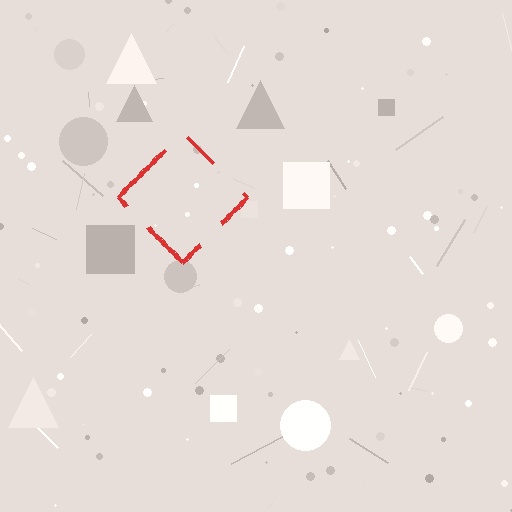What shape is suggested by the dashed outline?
The dashed outline suggests a diamond.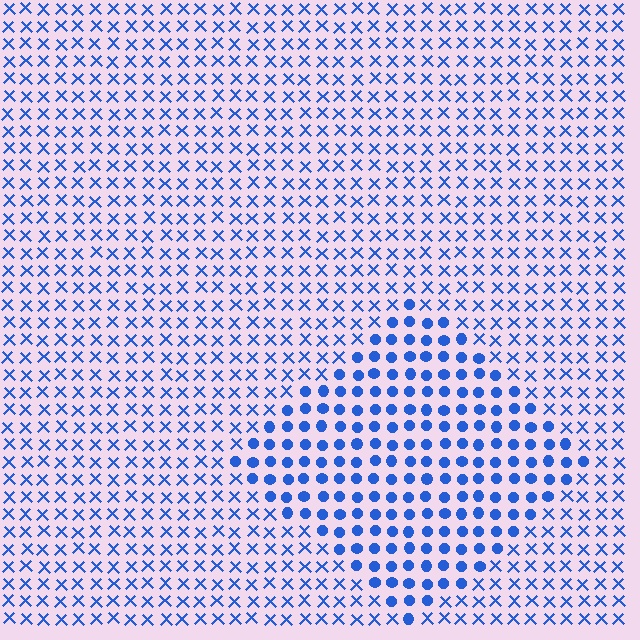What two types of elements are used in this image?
The image uses circles inside the diamond region and X marks outside it.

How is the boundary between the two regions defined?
The boundary is defined by a change in element shape: circles inside vs. X marks outside. All elements share the same color and spacing.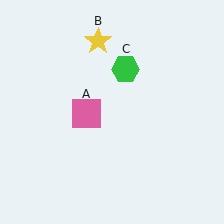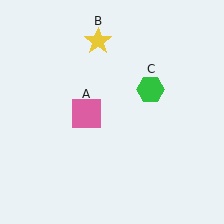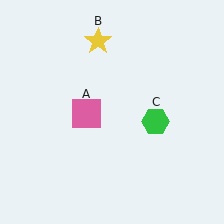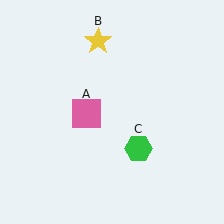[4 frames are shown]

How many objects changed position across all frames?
1 object changed position: green hexagon (object C).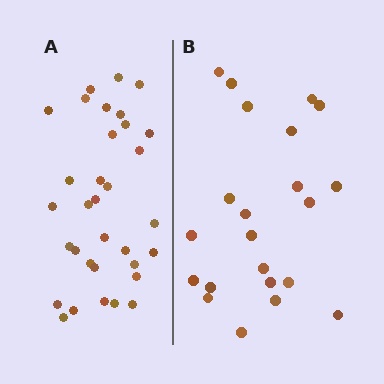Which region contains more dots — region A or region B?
Region A (the left region) has more dots.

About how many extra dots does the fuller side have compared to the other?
Region A has roughly 12 or so more dots than region B.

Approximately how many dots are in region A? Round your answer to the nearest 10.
About 30 dots. (The exact count is 33, which rounds to 30.)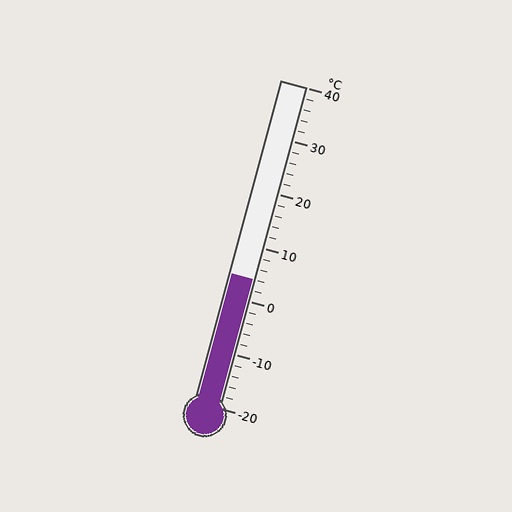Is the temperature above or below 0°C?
The temperature is above 0°C.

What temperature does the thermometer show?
The thermometer shows approximately 4°C.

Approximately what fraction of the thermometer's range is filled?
The thermometer is filled to approximately 40% of its range.